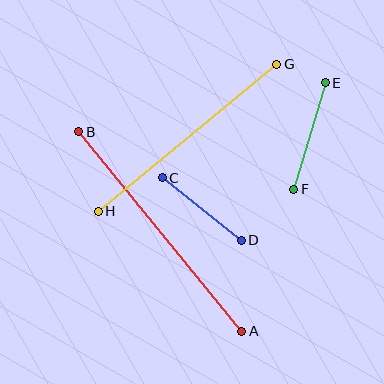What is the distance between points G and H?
The distance is approximately 231 pixels.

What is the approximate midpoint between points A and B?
The midpoint is at approximately (160, 232) pixels.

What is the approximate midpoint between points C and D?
The midpoint is at approximately (202, 209) pixels.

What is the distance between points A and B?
The distance is approximately 258 pixels.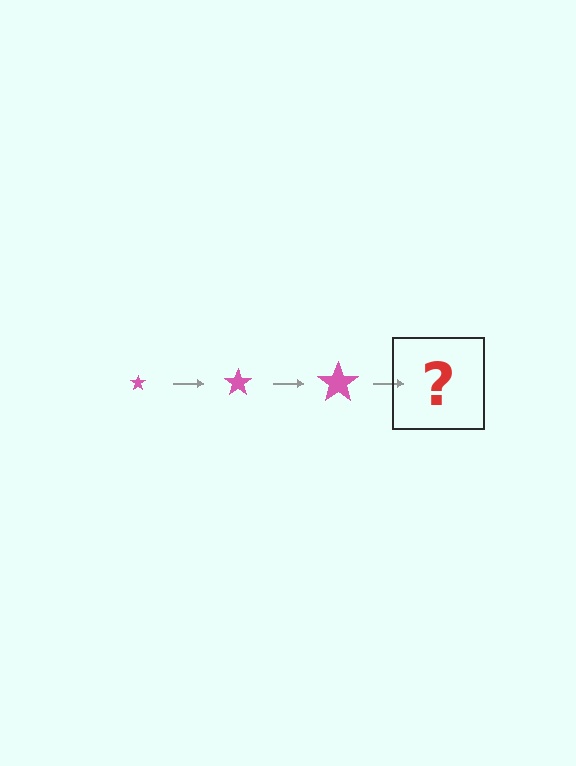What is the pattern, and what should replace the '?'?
The pattern is that the star gets progressively larger each step. The '?' should be a pink star, larger than the previous one.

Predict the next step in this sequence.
The next step is a pink star, larger than the previous one.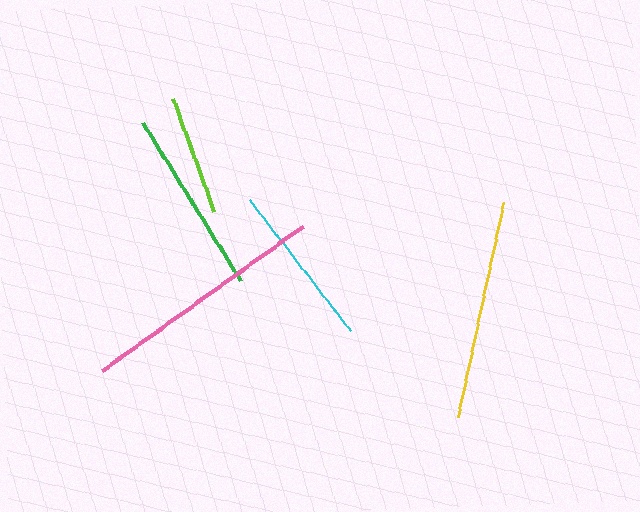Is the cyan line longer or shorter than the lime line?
The cyan line is longer than the lime line.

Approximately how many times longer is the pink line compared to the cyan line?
The pink line is approximately 1.5 times the length of the cyan line.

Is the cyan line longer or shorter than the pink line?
The pink line is longer than the cyan line.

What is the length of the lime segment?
The lime segment is approximately 120 pixels long.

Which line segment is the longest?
The pink line is the longest at approximately 248 pixels.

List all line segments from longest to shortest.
From longest to shortest: pink, yellow, green, cyan, lime.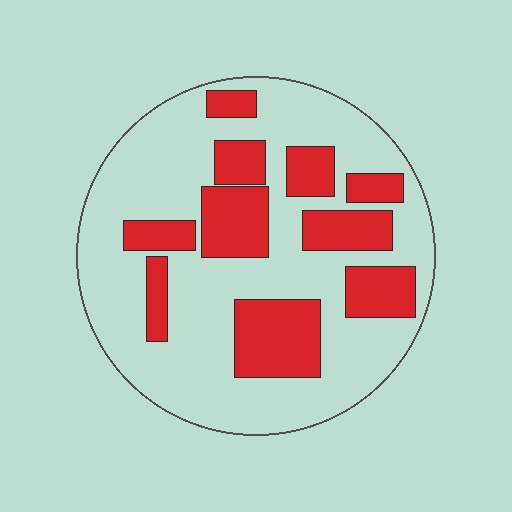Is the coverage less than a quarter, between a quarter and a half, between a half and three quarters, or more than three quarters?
Between a quarter and a half.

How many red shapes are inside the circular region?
10.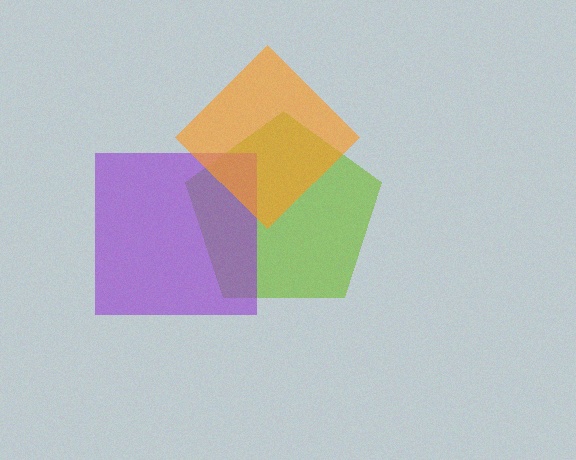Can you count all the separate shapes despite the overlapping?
Yes, there are 3 separate shapes.